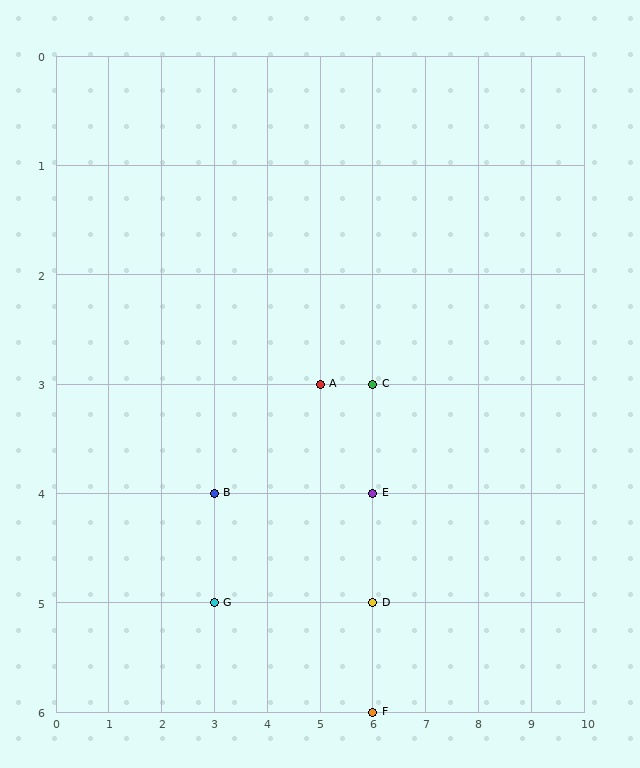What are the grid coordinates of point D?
Point D is at grid coordinates (6, 5).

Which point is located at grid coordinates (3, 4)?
Point B is at (3, 4).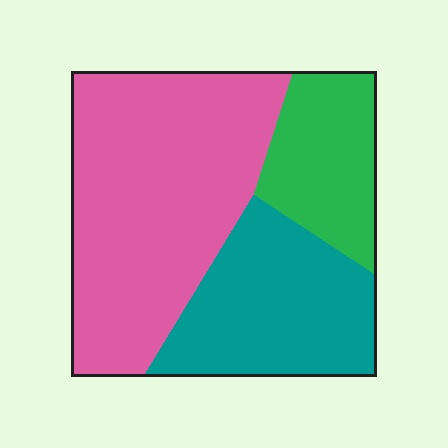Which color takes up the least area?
Green, at roughly 20%.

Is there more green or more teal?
Teal.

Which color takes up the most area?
Pink, at roughly 50%.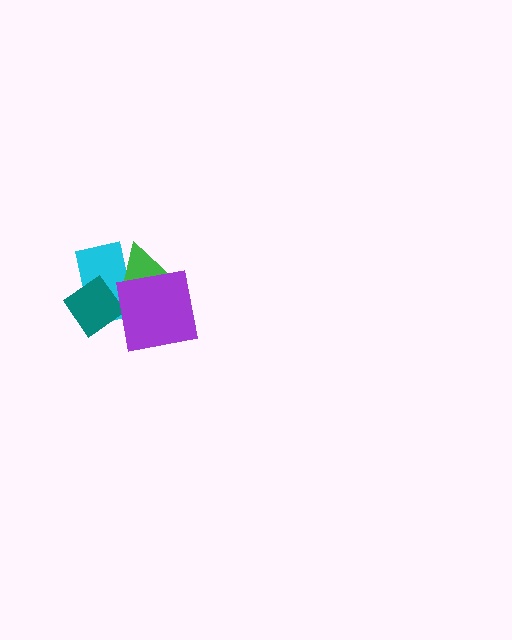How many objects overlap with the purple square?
3 objects overlap with the purple square.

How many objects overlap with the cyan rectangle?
3 objects overlap with the cyan rectangle.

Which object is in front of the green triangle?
The purple square is in front of the green triangle.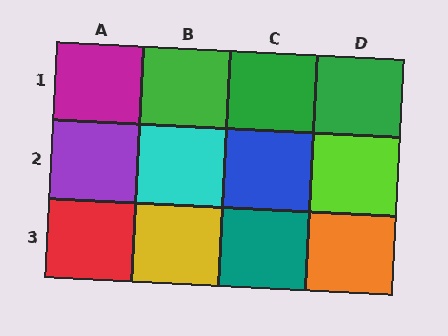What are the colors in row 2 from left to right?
Purple, cyan, blue, lime.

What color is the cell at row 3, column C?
Teal.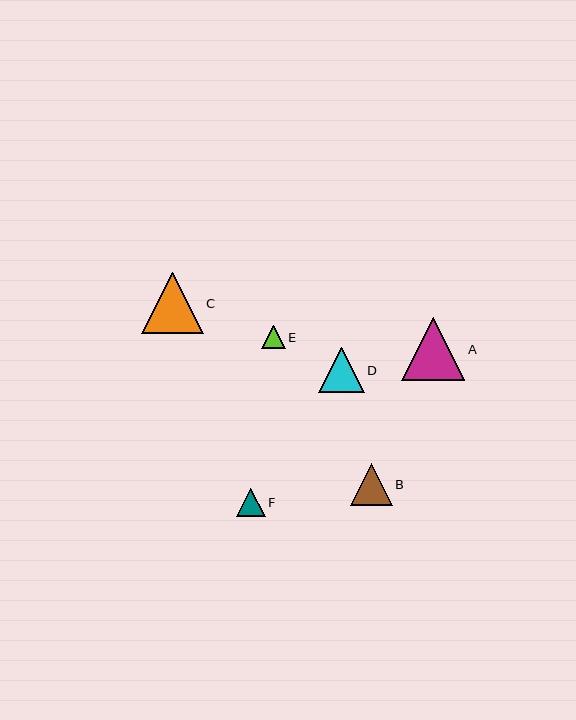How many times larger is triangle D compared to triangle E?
Triangle D is approximately 1.9 times the size of triangle E.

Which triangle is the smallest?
Triangle E is the smallest with a size of approximately 24 pixels.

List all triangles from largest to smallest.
From largest to smallest: A, C, D, B, F, E.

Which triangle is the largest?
Triangle A is the largest with a size of approximately 63 pixels.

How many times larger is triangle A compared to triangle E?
Triangle A is approximately 2.7 times the size of triangle E.